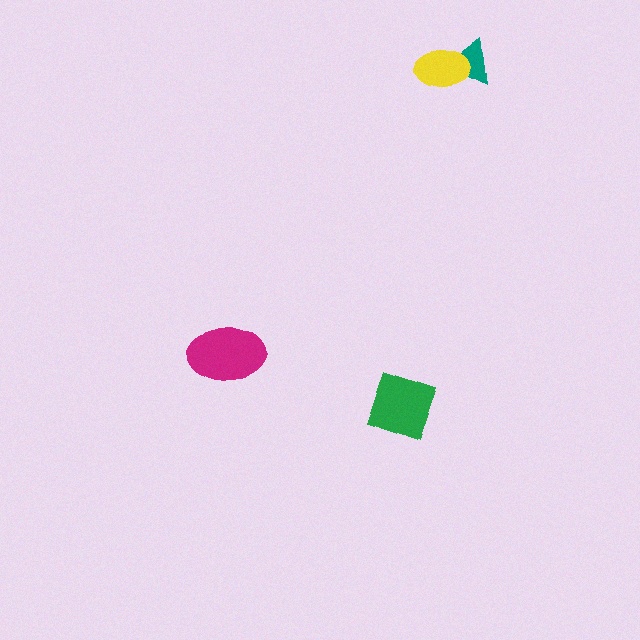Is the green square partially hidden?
No, no other shape covers it.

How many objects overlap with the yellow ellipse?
1 object overlaps with the yellow ellipse.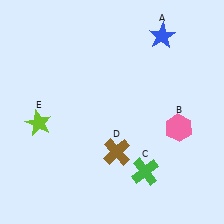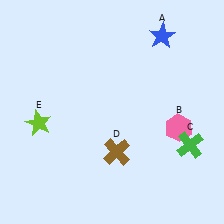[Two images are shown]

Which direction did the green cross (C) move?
The green cross (C) moved right.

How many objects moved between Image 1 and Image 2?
1 object moved between the two images.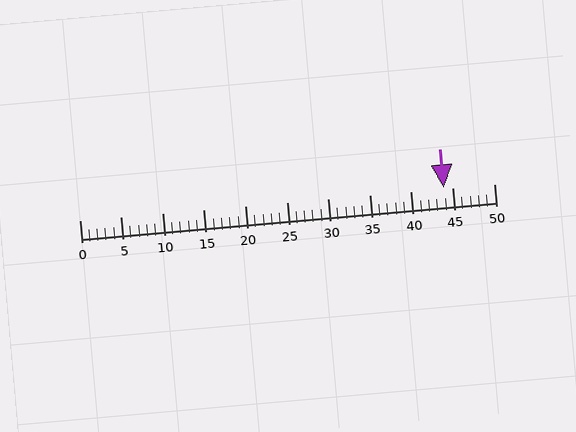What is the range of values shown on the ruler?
The ruler shows values from 0 to 50.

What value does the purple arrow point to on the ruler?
The purple arrow points to approximately 44.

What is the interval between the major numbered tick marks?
The major tick marks are spaced 5 units apart.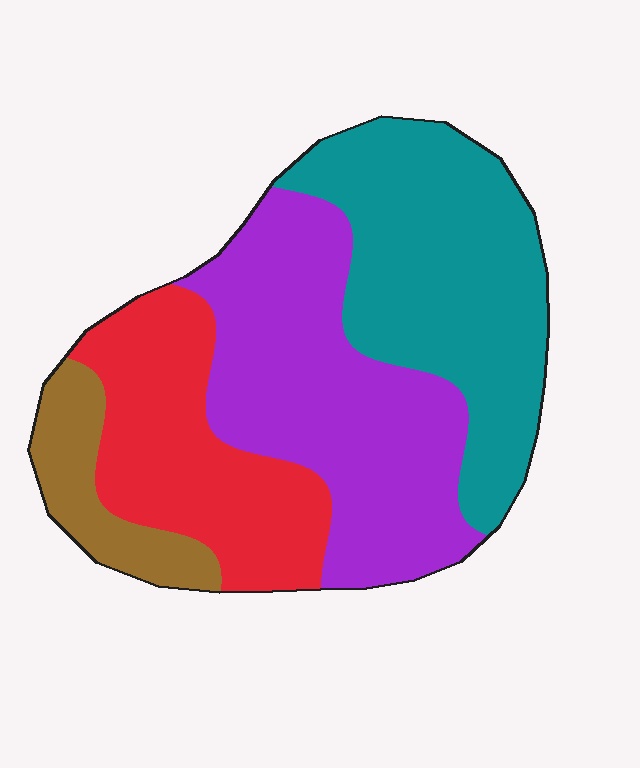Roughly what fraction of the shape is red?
Red covers around 25% of the shape.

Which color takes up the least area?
Brown, at roughly 10%.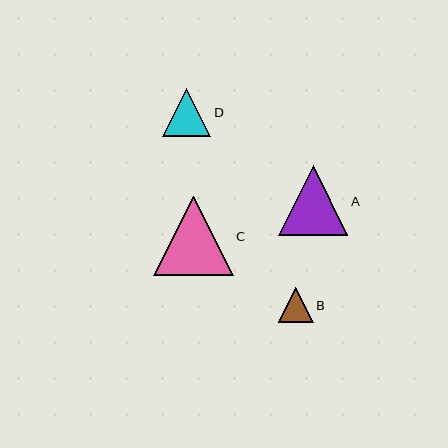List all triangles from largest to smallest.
From largest to smallest: C, A, D, B.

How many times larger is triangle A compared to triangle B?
Triangle A is approximately 2.0 times the size of triangle B.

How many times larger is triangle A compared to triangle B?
Triangle A is approximately 2.0 times the size of triangle B.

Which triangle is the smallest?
Triangle B is the smallest with a size of approximately 35 pixels.